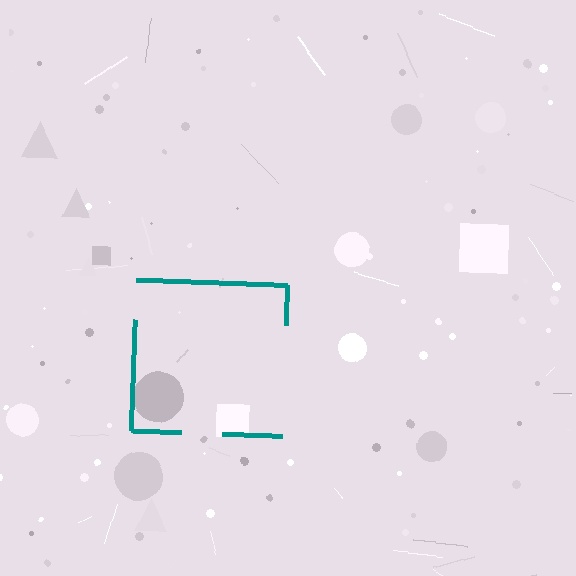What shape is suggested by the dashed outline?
The dashed outline suggests a square.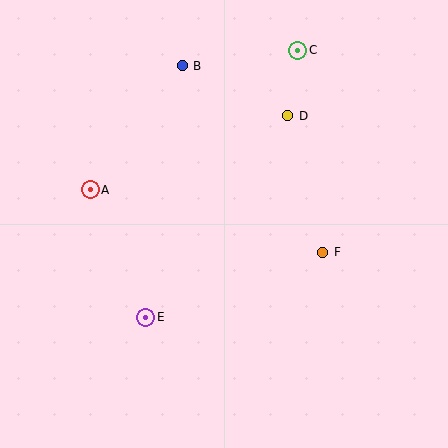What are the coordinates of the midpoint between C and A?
The midpoint between C and A is at (194, 120).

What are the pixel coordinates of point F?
Point F is at (323, 252).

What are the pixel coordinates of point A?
Point A is at (90, 190).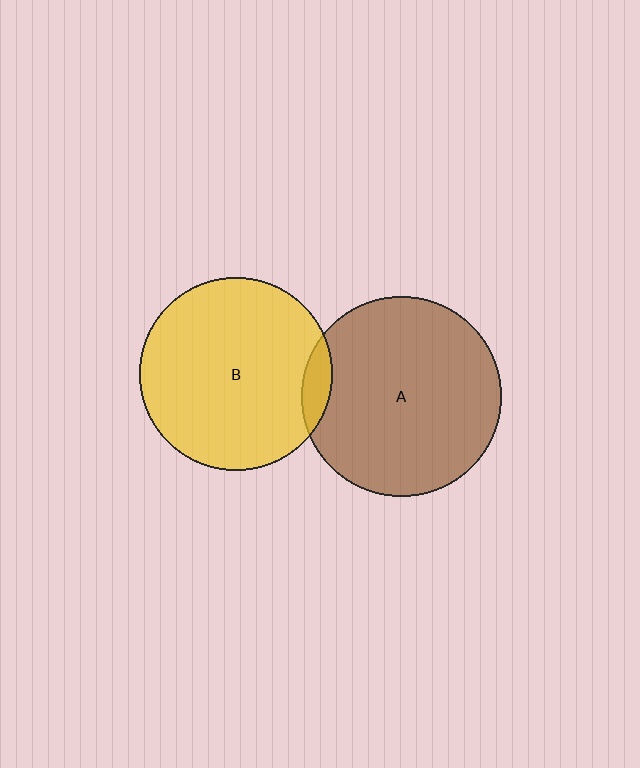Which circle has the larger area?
Circle A (brown).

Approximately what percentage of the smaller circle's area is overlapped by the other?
Approximately 5%.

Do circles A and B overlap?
Yes.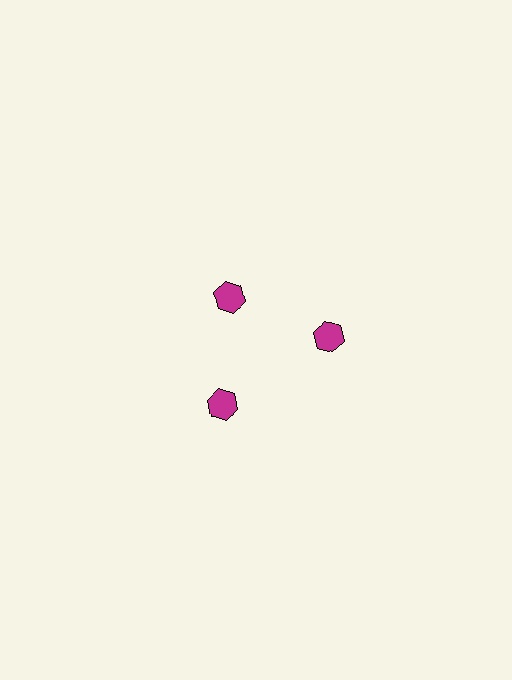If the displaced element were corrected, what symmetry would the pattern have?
It would have 3-fold rotational symmetry — the pattern would map onto itself every 120 degrees.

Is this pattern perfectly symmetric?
No. The 3 magenta hexagons are arranged in a ring, but one element near the 11 o'clock position is pulled inward toward the center, breaking the 3-fold rotational symmetry.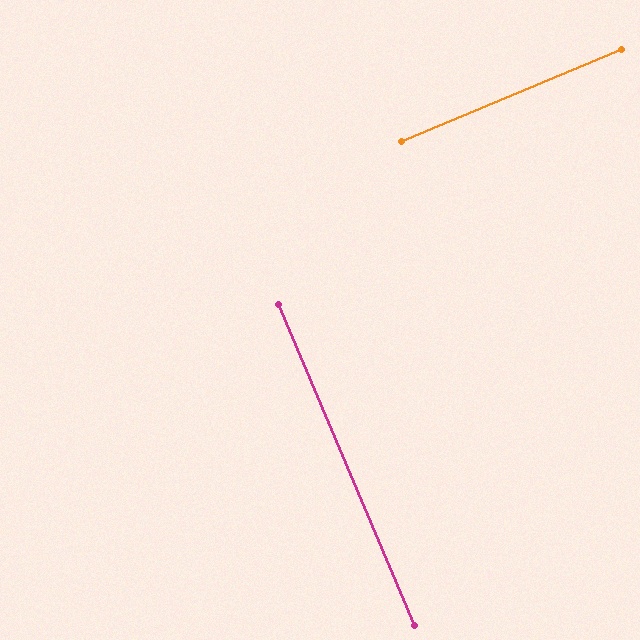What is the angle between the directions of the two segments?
Approximately 90 degrees.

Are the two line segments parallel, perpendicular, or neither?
Perpendicular — they meet at approximately 90°.